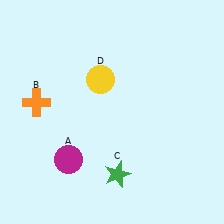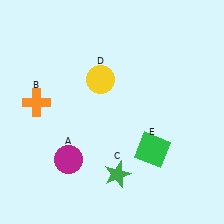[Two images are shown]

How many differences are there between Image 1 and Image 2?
There is 1 difference between the two images.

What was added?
A green square (E) was added in Image 2.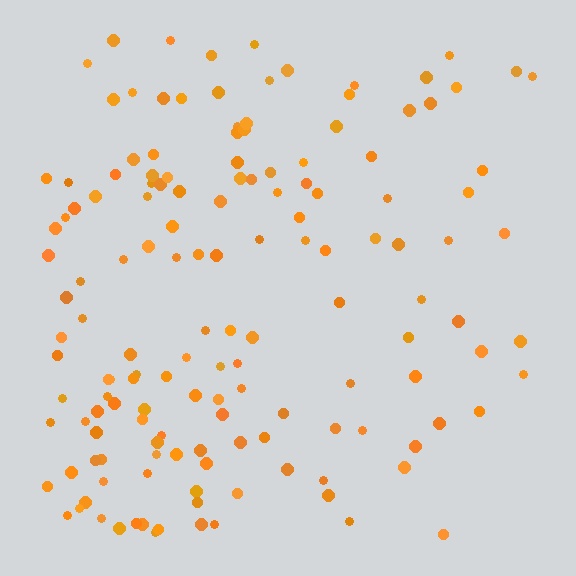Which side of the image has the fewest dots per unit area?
The right.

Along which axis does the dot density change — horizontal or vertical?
Horizontal.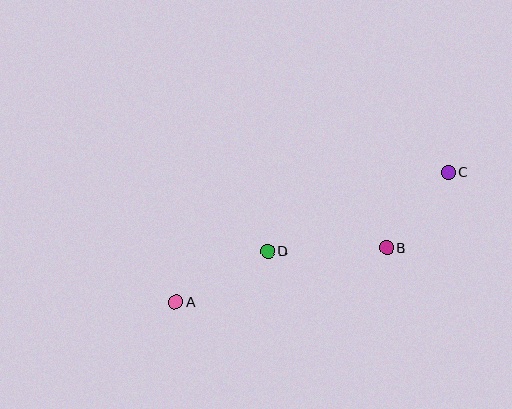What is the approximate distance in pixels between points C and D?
The distance between C and D is approximately 197 pixels.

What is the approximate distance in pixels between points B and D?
The distance between B and D is approximately 119 pixels.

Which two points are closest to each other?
Points B and C are closest to each other.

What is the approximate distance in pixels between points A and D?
The distance between A and D is approximately 105 pixels.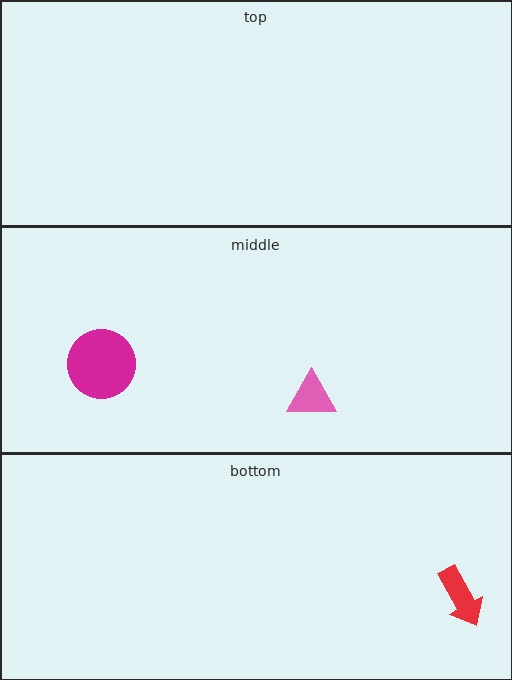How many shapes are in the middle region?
2.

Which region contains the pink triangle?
The middle region.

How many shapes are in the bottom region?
1.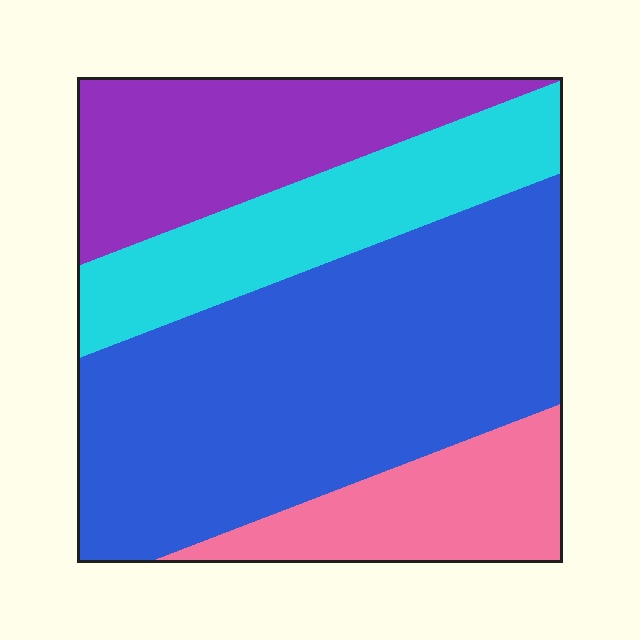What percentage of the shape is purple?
Purple takes up about one fifth (1/5) of the shape.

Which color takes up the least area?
Pink, at roughly 15%.